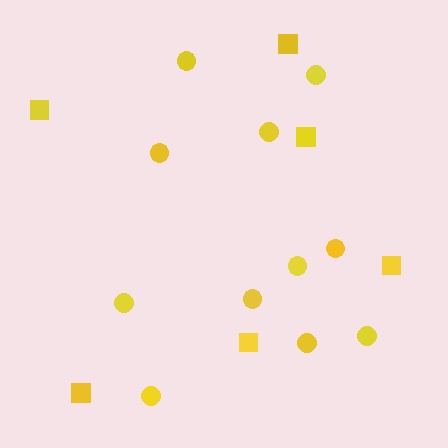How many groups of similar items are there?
There are 2 groups: one group of circles (11) and one group of squares (6).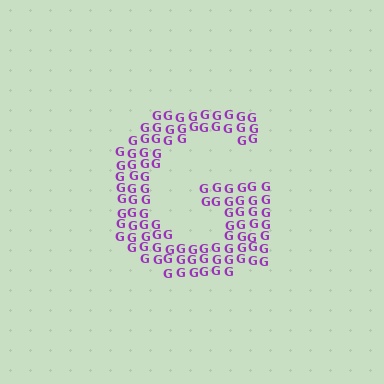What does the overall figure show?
The overall figure shows the letter G.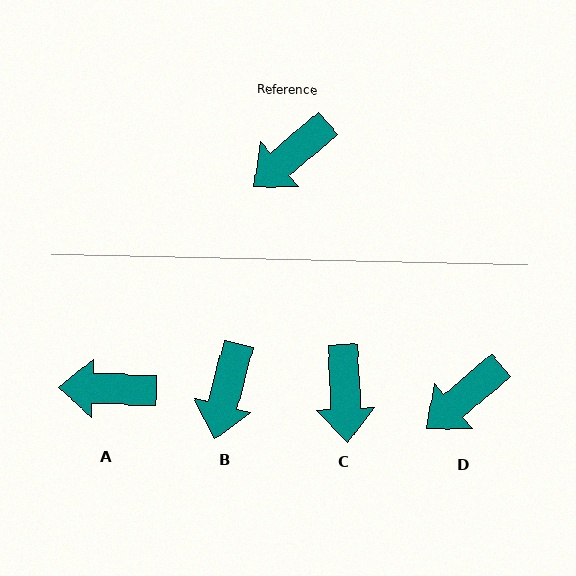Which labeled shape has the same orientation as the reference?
D.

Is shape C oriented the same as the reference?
No, it is off by about 52 degrees.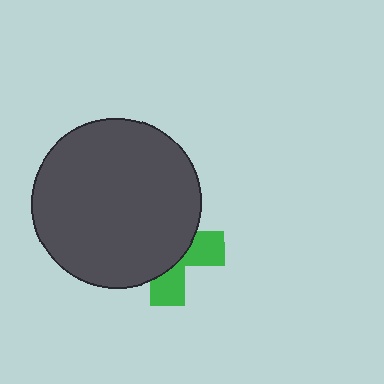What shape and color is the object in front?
The object in front is a dark gray circle.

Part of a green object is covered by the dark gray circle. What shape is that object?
It is a cross.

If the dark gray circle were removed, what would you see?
You would see the complete green cross.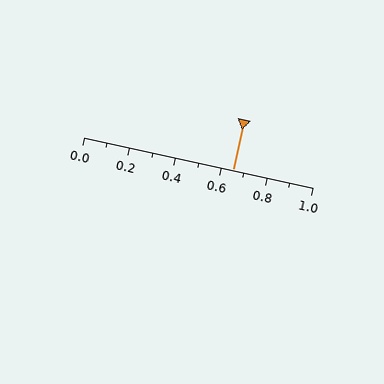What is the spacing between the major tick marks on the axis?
The major ticks are spaced 0.2 apart.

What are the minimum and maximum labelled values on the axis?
The axis runs from 0.0 to 1.0.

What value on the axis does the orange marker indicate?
The marker indicates approximately 0.65.